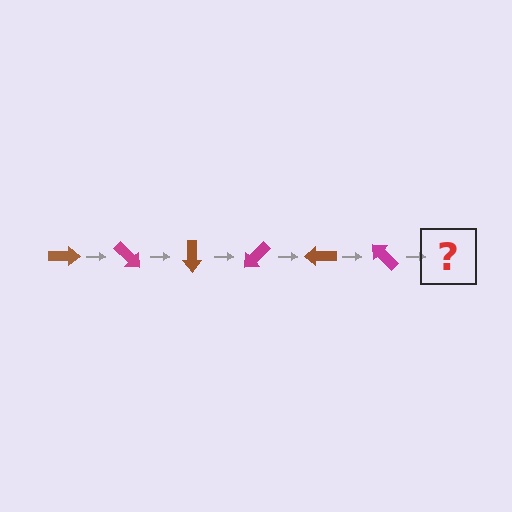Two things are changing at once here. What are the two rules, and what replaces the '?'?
The two rules are that it rotates 45 degrees each step and the color cycles through brown and magenta. The '?' should be a brown arrow, rotated 270 degrees from the start.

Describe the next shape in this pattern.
It should be a brown arrow, rotated 270 degrees from the start.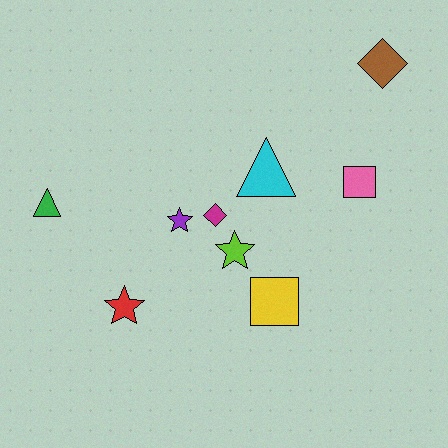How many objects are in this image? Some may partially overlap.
There are 9 objects.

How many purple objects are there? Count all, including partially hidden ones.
There is 1 purple object.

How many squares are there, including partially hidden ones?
There are 2 squares.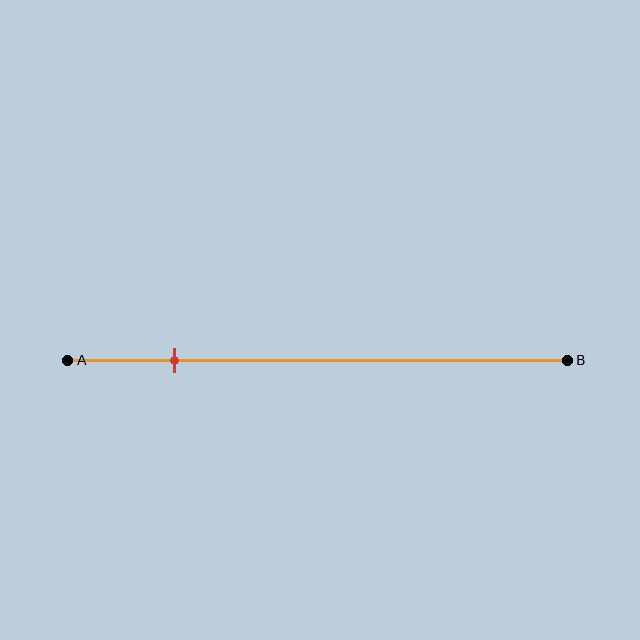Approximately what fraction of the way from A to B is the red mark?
The red mark is approximately 20% of the way from A to B.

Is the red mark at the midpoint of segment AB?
No, the mark is at about 20% from A, not at the 50% midpoint.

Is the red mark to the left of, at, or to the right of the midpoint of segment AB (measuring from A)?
The red mark is to the left of the midpoint of segment AB.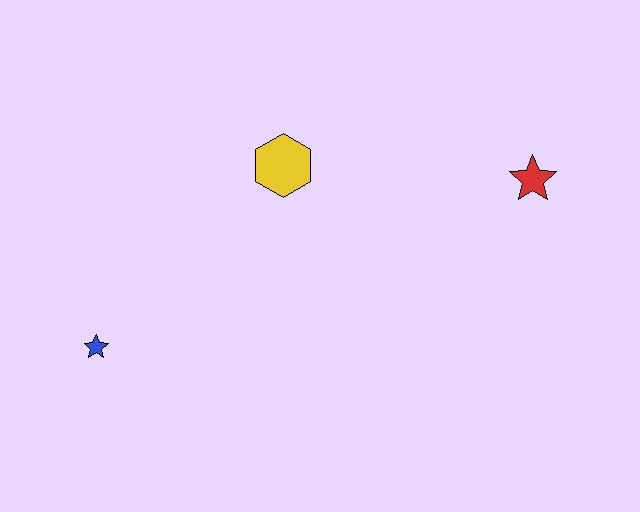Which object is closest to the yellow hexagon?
The red star is closest to the yellow hexagon.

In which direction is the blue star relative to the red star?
The blue star is to the left of the red star.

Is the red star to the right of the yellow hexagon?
Yes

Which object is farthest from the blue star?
The red star is farthest from the blue star.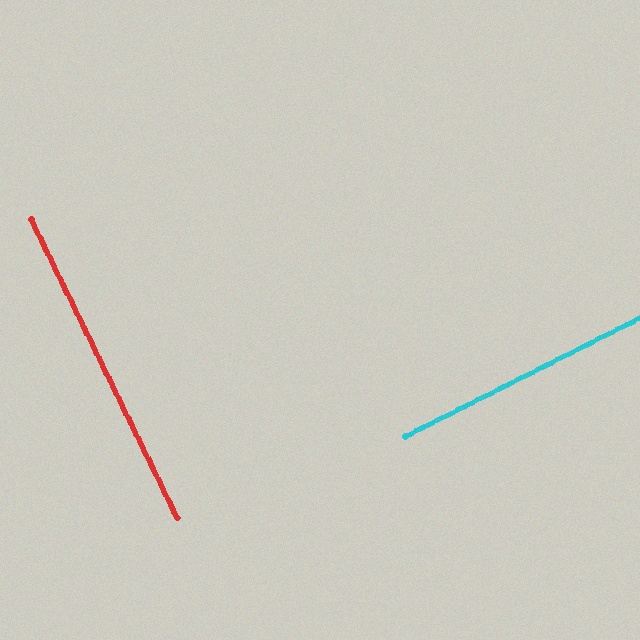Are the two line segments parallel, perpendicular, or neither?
Perpendicular — they meet at approximately 89°.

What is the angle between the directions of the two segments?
Approximately 89 degrees.